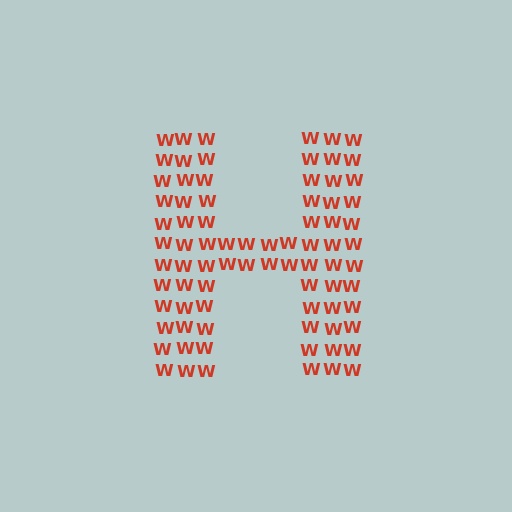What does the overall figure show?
The overall figure shows the letter H.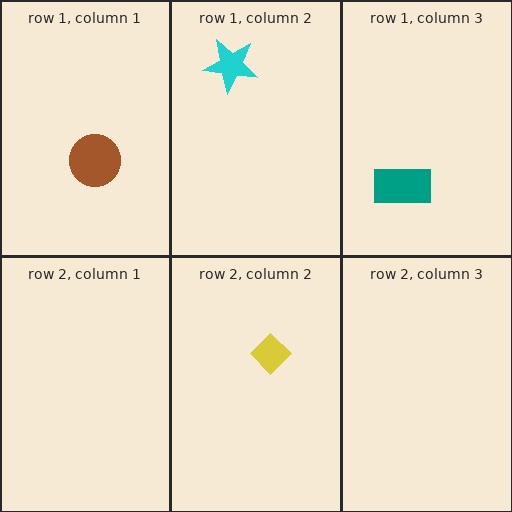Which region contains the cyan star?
The row 1, column 2 region.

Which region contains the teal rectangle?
The row 1, column 3 region.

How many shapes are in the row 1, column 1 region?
1.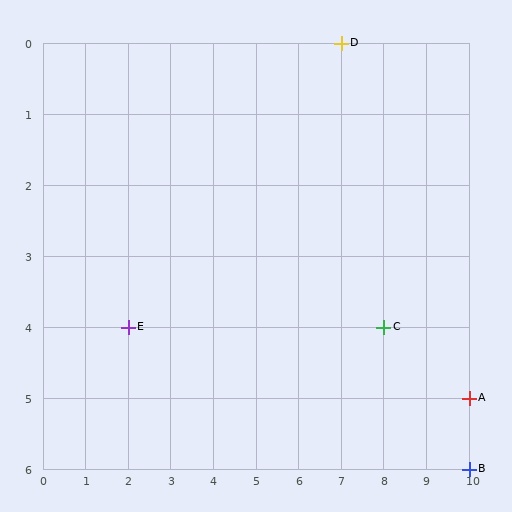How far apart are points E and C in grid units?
Points E and C are 6 columns apart.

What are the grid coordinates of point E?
Point E is at grid coordinates (2, 4).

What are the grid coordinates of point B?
Point B is at grid coordinates (10, 6).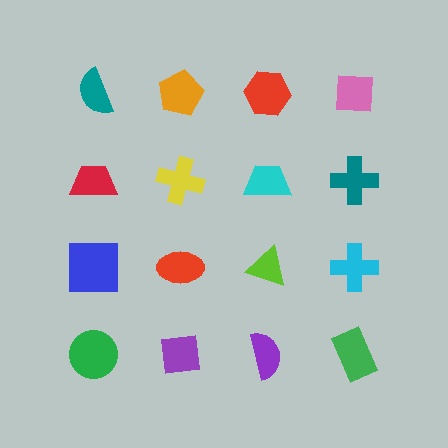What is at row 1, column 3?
A red hexagon.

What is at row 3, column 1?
A blue square.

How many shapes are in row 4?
4 shapes.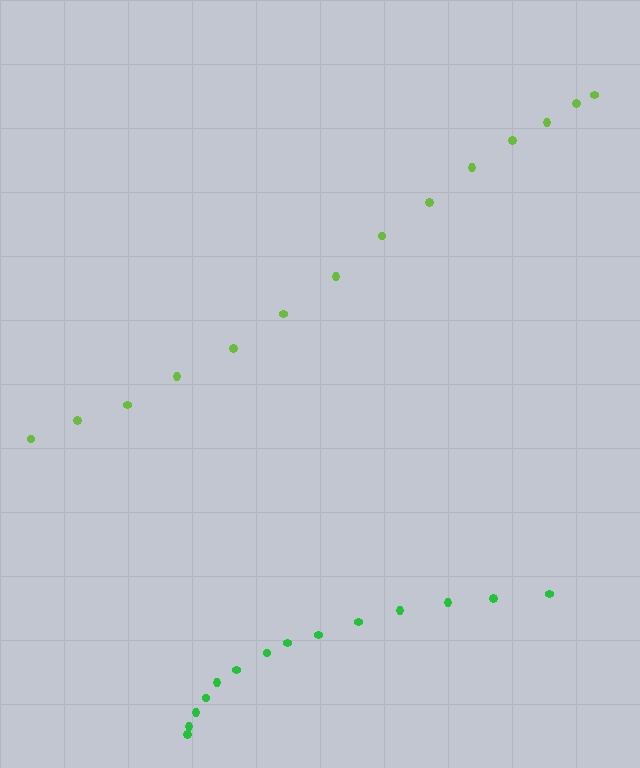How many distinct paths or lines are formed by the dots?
There are 2 distinct paths.